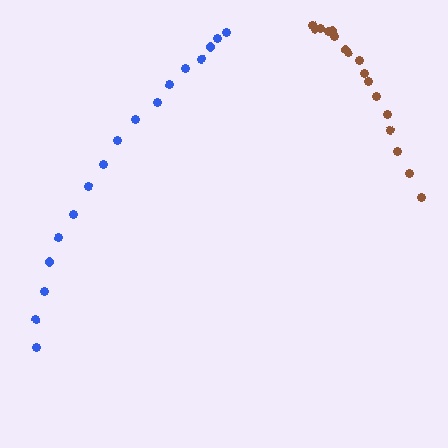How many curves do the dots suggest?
There are 2 distinct paths.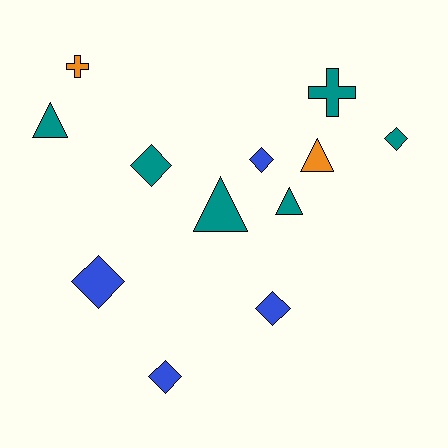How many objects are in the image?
There are 12 objects.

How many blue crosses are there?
There are no blue crosses.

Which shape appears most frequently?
Diamond, with 6 objects.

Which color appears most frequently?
Teal, with 6 objects.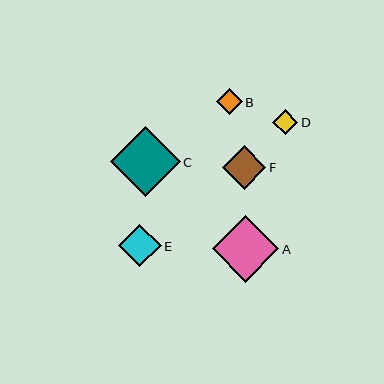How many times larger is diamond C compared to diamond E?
Diamond C is approximately 1.7 times the size of diamond E.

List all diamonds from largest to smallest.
From largest to smallest: C, A, F, E, B, D.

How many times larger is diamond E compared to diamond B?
Diamond E is approximately 1.7 times the size of diamond B.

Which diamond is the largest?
Diamond C is the largest with a size of approximately 70 pixels.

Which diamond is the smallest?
Diamond D is the smallest with a size of approximately 25 pixels.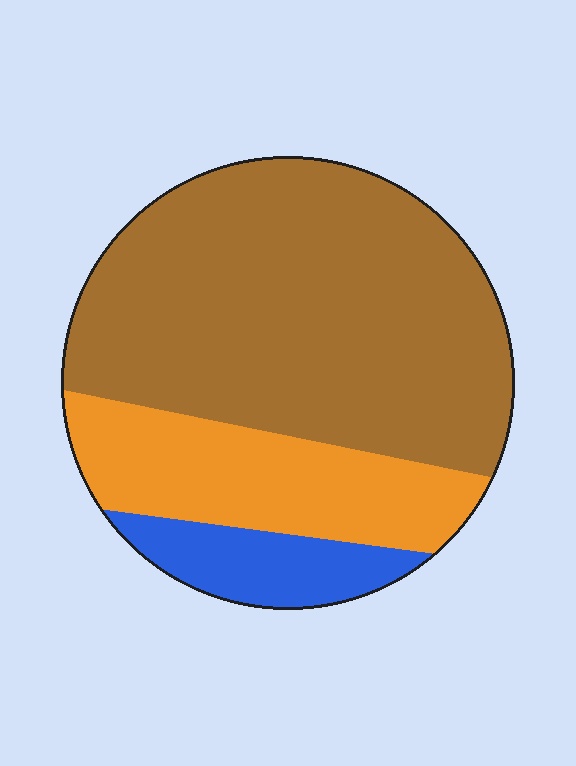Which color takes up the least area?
Blue, at roughly 10%.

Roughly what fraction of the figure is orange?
Orange covers about 25% of the figure.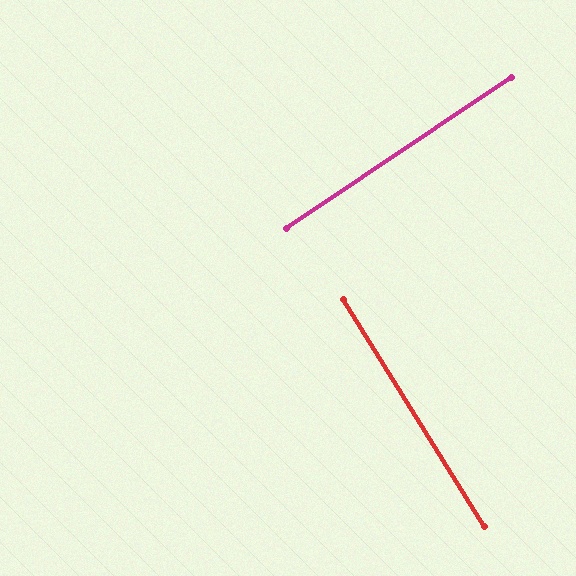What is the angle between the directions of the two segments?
Approximately 88 degrees.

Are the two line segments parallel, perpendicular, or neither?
Perpendicular — they meet at approximately 88°.